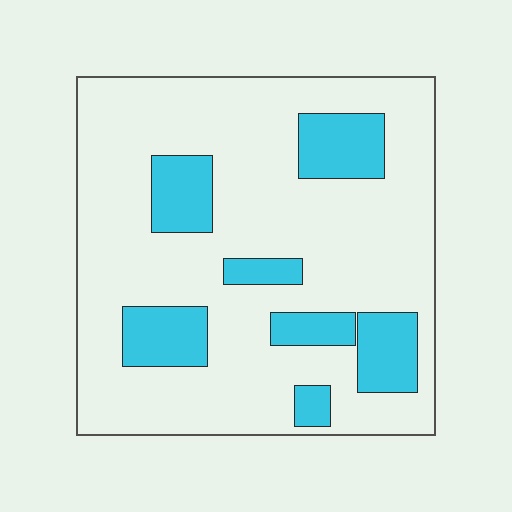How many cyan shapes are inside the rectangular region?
7.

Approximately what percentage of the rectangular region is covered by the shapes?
Approximately 20%.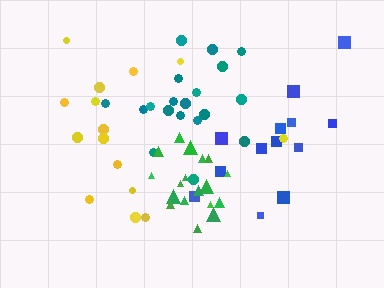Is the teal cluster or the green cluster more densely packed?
Green.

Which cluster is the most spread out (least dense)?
Yellow.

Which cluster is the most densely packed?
Green.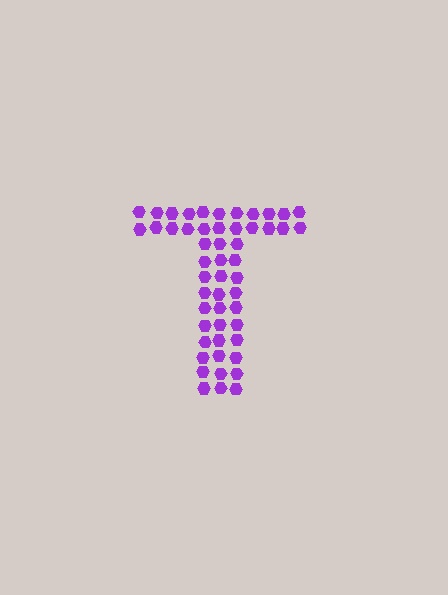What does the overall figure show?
The overall figure shows the letter T.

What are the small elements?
The small elements are hexagons.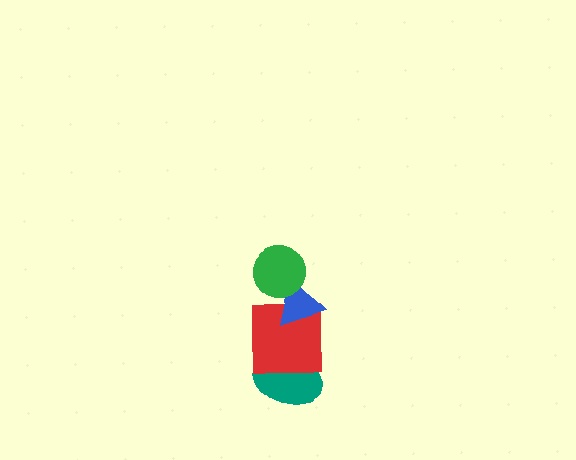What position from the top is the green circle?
The green circle is 1st from the top.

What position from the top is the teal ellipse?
The teal ellipse is 4th from the top.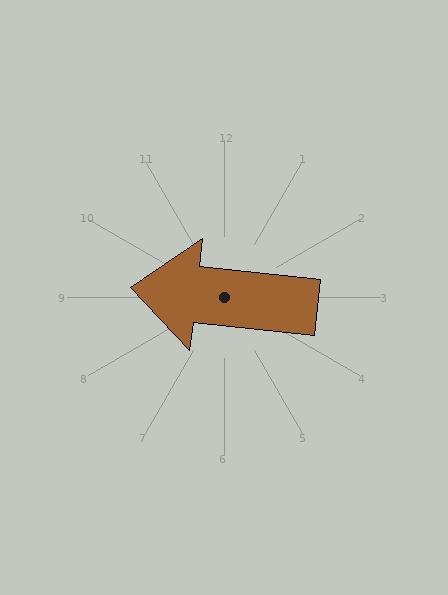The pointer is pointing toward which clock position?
Roughly 9 o'clock.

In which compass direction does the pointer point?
West.